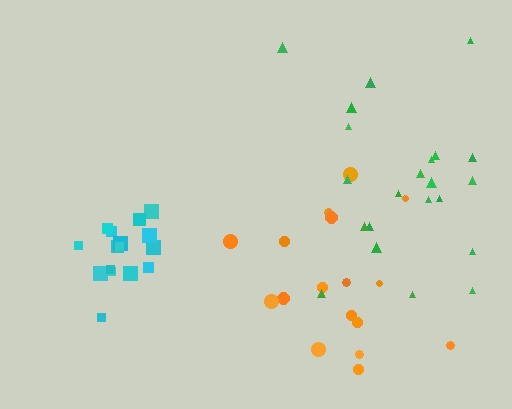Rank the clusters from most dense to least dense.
cyan, orange, green.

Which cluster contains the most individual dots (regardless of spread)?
Green (22).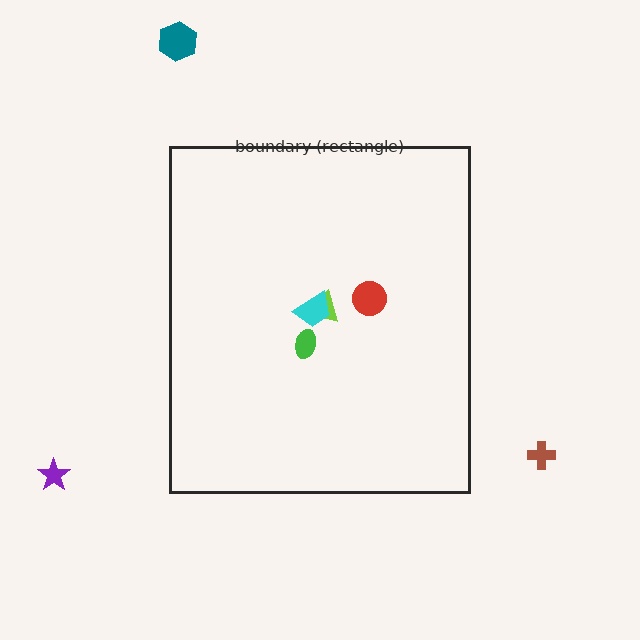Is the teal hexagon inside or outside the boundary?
Outside.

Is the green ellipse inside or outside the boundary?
Inside.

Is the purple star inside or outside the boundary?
Outside.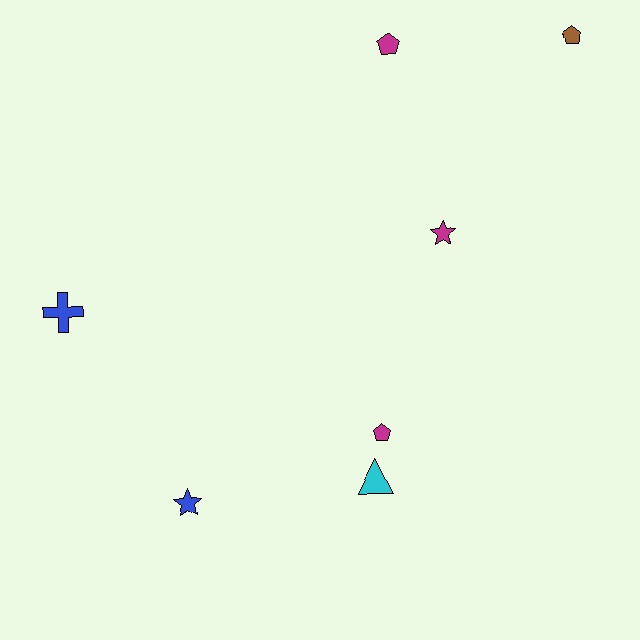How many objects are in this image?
There are 7 objects.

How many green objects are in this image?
There are no green objects.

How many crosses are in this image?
There is 1 cross.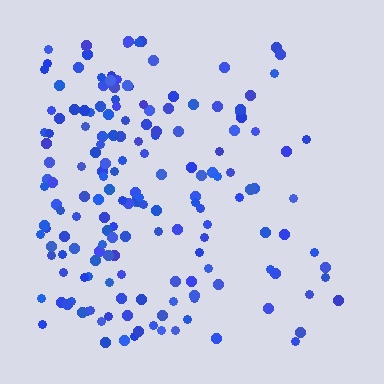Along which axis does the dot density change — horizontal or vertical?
Horizontal.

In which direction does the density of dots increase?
From right to left, with the left side densest.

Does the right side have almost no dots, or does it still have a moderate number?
Still a moderate number, just noticeably fewer than the left.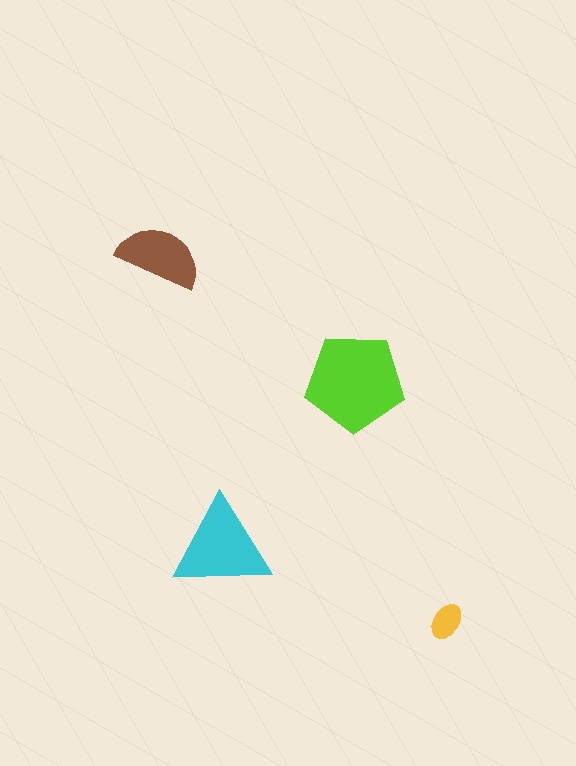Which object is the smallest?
The yellow ellipse.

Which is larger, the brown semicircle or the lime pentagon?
The lime pentagon.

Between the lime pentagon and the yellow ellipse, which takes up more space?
The lime pentagon.